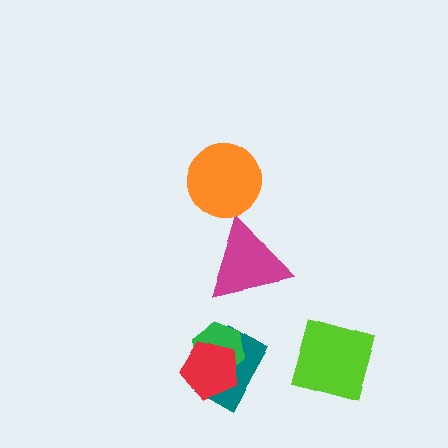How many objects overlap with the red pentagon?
2 objects overlap with the red pentagon.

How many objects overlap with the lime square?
0 objects overlap with the lime square.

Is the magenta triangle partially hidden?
No, no other shape covers it.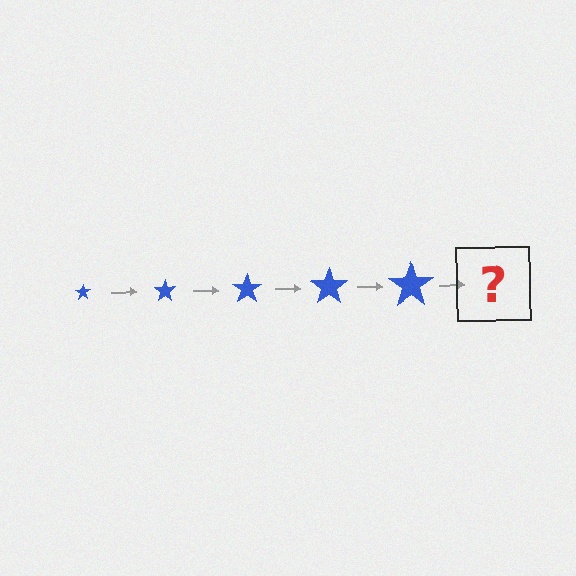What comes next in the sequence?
The next element should be a blue star, larger than the previous one.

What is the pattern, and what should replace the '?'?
The pattern is that the star gets progressively larger each step. The '?' should be a blue star, larger than the previous one.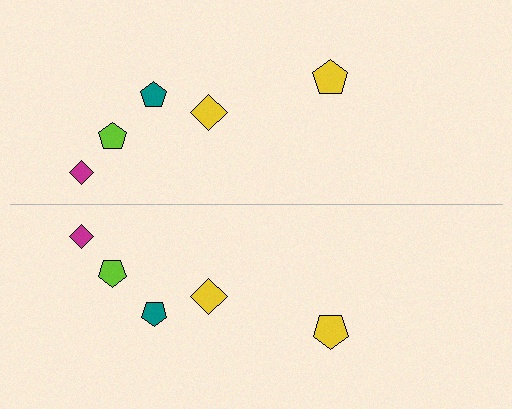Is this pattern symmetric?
Yes, this pattern has bilateral (reflection) symmetry.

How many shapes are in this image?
There are 10 shapes in this image.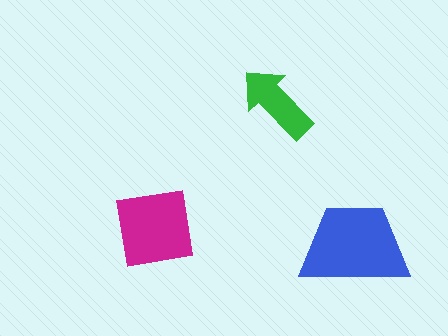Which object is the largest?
The blue trapezoid.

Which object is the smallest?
The green arrow.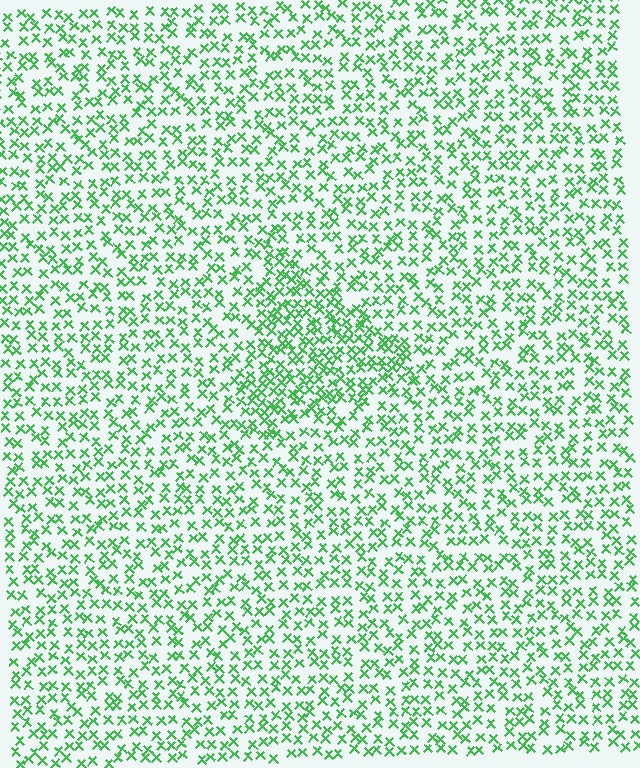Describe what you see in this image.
The image contains small green elements arranged at two different densities. A triangle-shaped region is visible where the elements are more densely packed than the surrounding area.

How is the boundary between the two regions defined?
The boundary is defined by a change in element density (approximately 1.7x ratio). All elements are the same color, size, and shape.